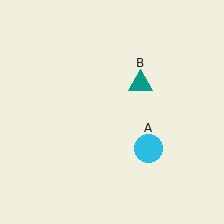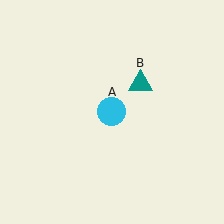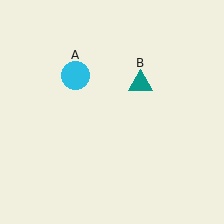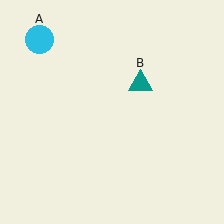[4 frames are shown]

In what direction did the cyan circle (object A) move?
The cyan circle (object A) moved up and to the left.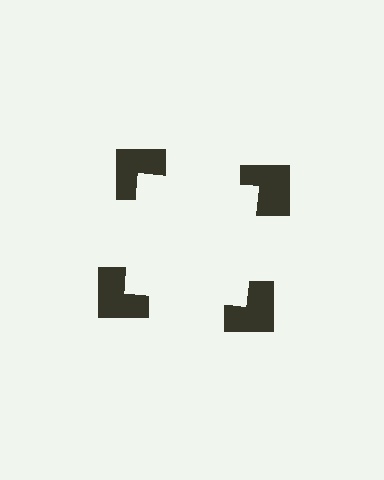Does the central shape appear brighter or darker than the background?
It typically appears slightly brighter than the background, even though no actual brightness change is drawn.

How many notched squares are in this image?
There are 4 — one at each vertex of the illusory square.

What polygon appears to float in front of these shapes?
An illusory square — its edges are inferred from the aligned wedge cuts in the notched squares, not physically drawn.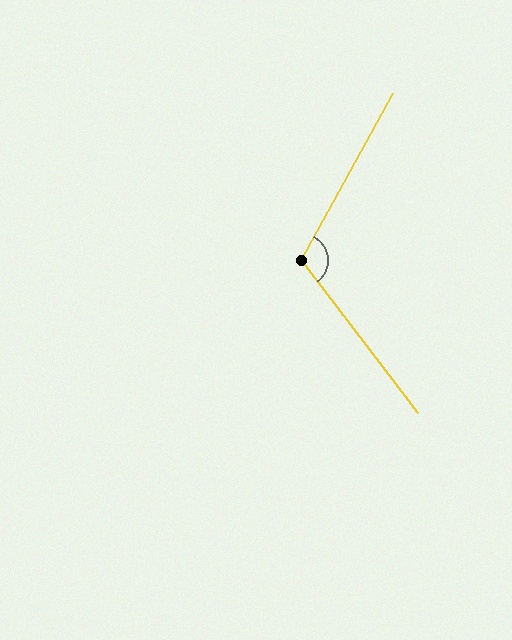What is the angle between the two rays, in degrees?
Approximately 114 degrees.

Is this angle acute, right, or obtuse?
It is obtuse.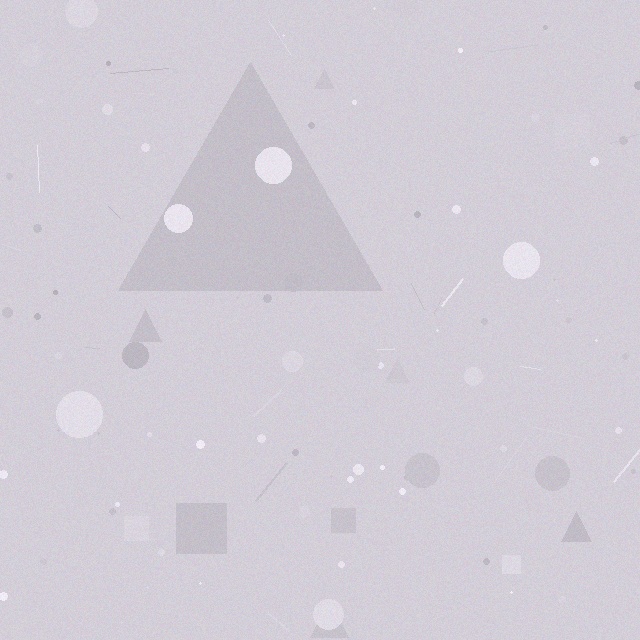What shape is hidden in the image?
A triangle is hidden in the image.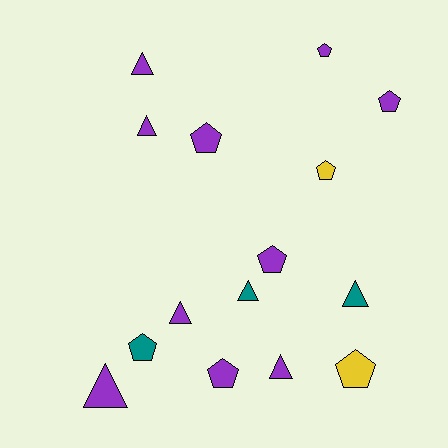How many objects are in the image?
There are 15 objects.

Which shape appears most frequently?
Pentagon, with 8 objects.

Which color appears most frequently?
Purple, with 10 objects.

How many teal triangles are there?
There are 2 teal triangles.